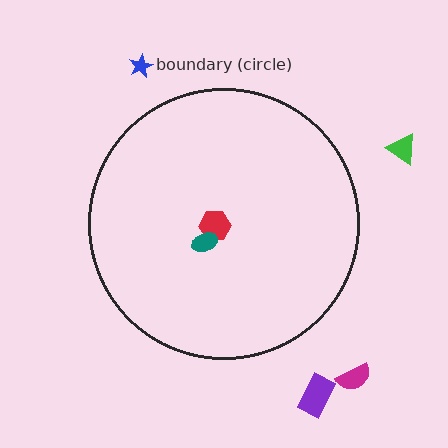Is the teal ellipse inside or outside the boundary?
Inside.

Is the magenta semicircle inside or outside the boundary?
Outside.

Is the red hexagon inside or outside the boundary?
Inside.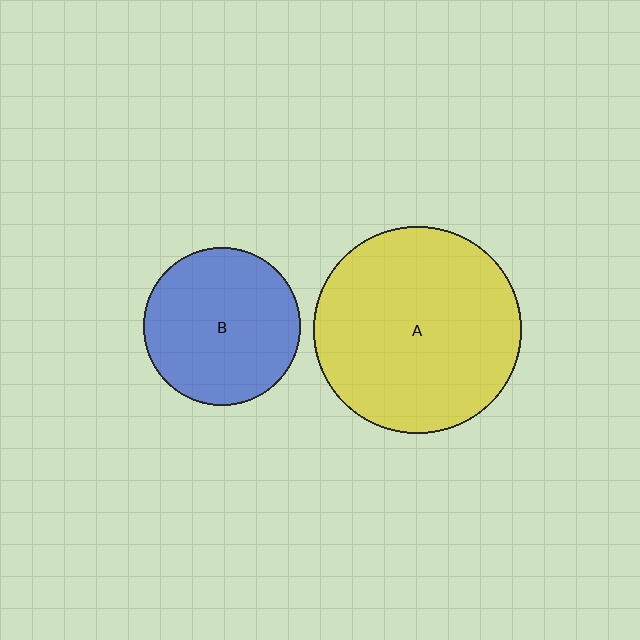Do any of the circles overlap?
No, none of the circles overlap.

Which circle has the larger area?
Circle A (yellow).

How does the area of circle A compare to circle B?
Approximately 1.7 times.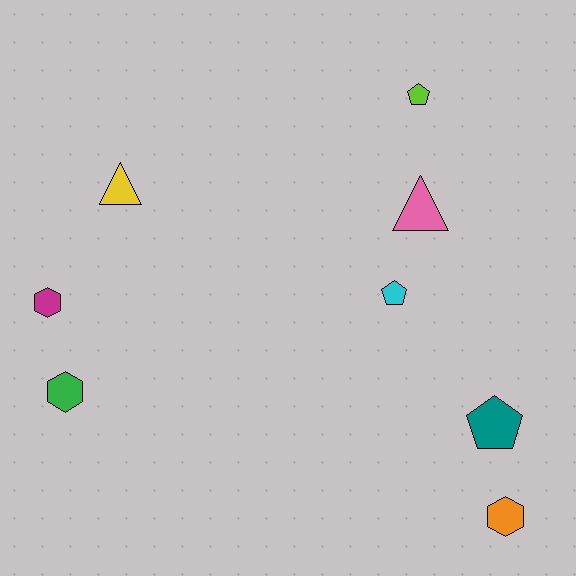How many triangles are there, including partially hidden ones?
There are 2 triangles.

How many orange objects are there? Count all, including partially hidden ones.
There is 1 orange object.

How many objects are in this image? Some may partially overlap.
There are 8 objects.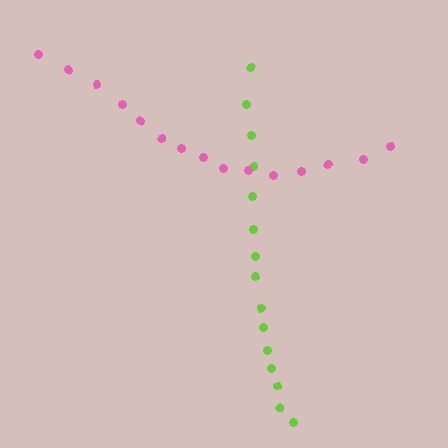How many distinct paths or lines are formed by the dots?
There are 2 distinct paths.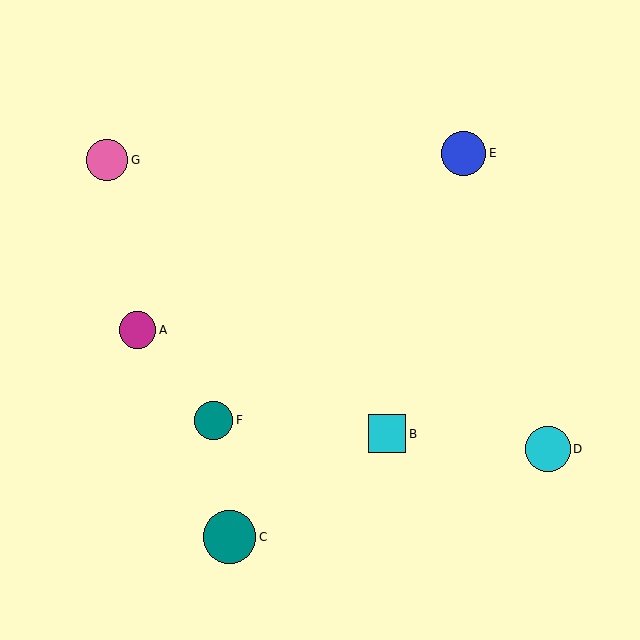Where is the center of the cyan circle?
The center of the cyan circle is at (548, 449).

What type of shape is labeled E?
Shape E is a blue circle.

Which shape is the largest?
The teal circle (labeled C) is the largest.